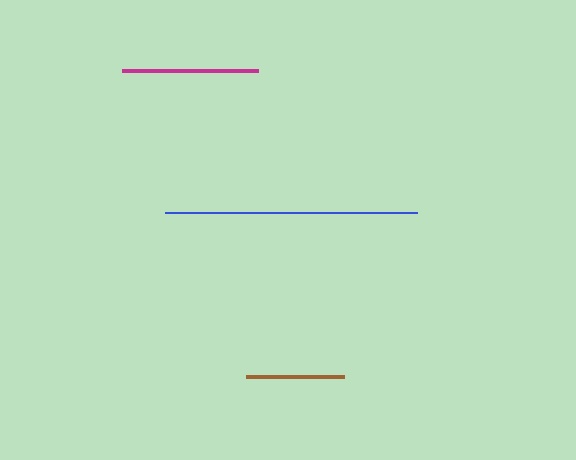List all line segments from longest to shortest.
From longest to shortest: blue, magenta, brown.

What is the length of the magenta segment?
The magenta segment is approximately 136 pixels long.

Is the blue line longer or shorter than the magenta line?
The blue line is longer than the magenta line.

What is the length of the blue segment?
The blue segment is approximately 253 pixels long.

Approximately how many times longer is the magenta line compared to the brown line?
The magenta line is approximately 1.4 times the length of the brown line.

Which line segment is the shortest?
The brown line is the shortest at approximately 97 pixels.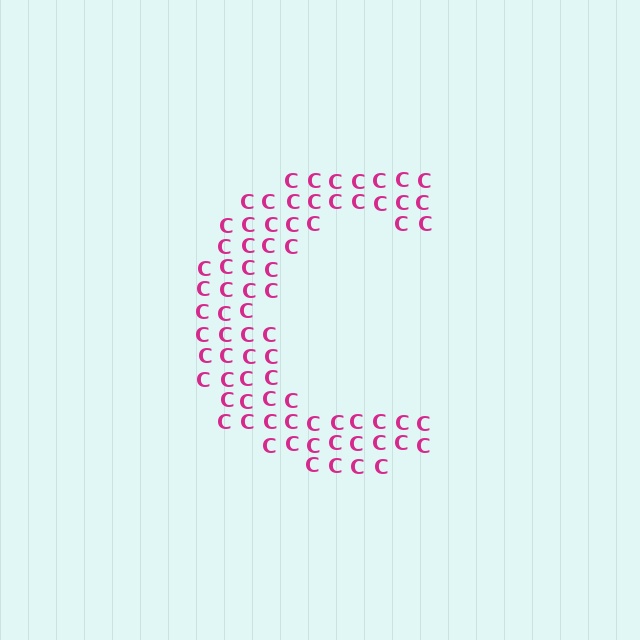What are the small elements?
The small elements are letter C's.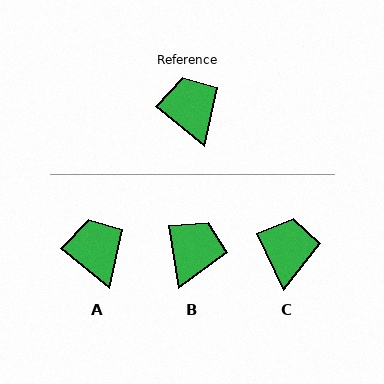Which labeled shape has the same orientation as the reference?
A.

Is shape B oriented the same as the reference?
No, it is off by about 41 degrees.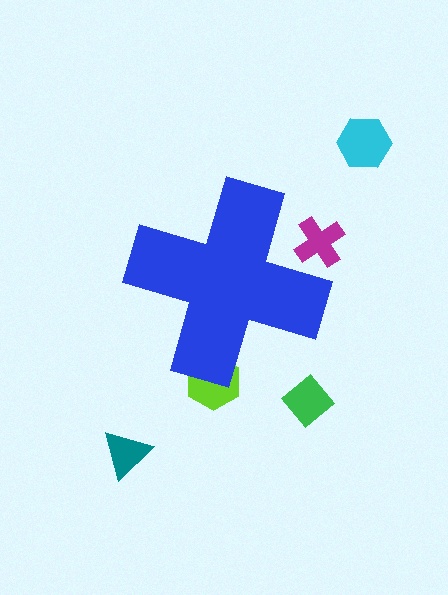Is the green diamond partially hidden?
No, the green diamond is fully visible.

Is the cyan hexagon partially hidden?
No, the cyan hexagon is fully visible.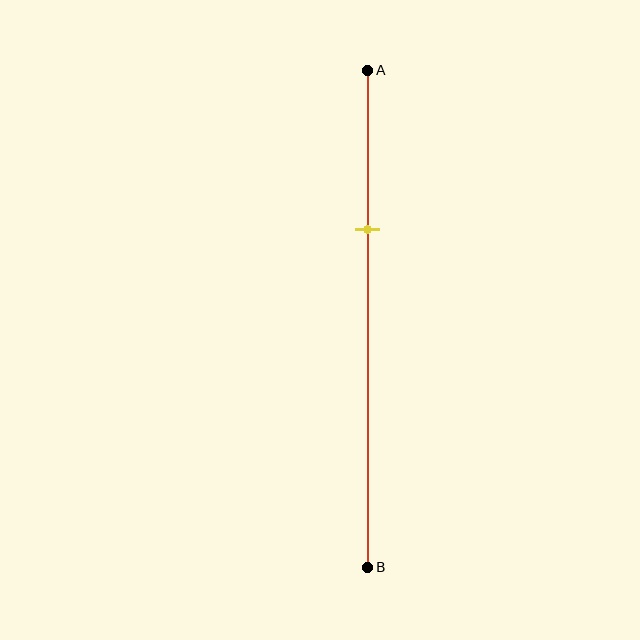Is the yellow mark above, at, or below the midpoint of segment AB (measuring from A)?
The yellow mark is above the midpoint of segment AB.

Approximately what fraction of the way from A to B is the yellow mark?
The yellow mark is approximately 30% of the way from A to B.